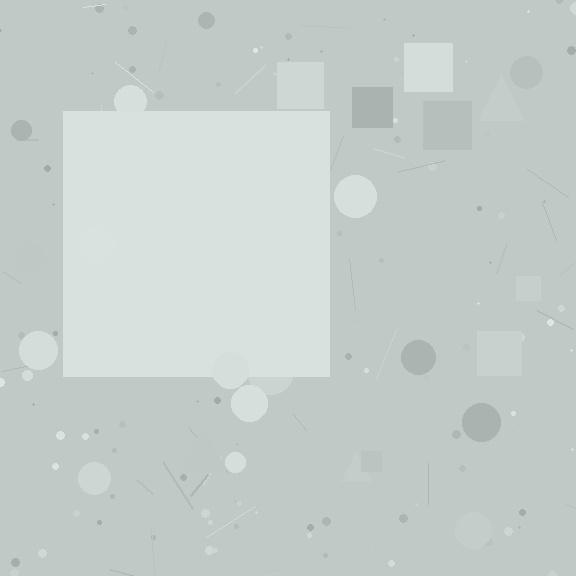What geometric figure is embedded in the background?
A square is embedded in the background.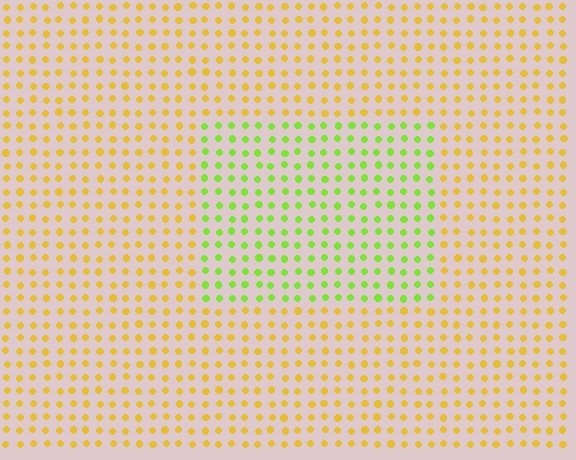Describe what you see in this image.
The image is filled with small yellow elements in a uniform arrangement. A rectangle-shaped region is visible where the elements are tinted to a slightly different hue, forming a subtle color boundary.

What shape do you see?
I see a rectangle.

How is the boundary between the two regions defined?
The boundary is defined purely by a slight shift in hue (about 49 degrees). Spacing, size, and orientation are identical on both sides.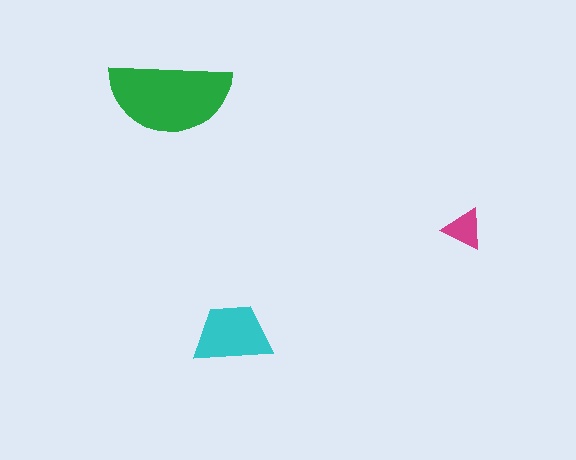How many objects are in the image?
There are 3 objects in the image.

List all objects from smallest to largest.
The magenta triangle, the cyan trapezoid, the green semicircle.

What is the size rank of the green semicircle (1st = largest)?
1st.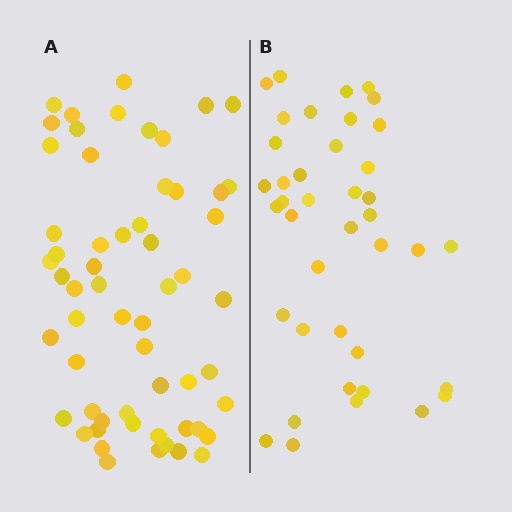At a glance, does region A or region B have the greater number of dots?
Region A (the left region) has more dots.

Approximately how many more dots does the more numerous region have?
Region A has approximately 20 more dots than region B.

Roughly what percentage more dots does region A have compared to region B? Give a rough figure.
About 45% more.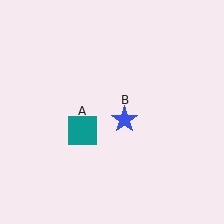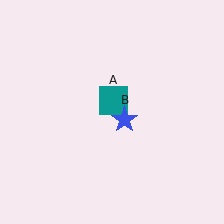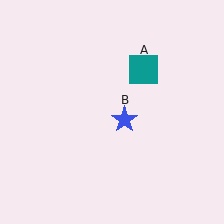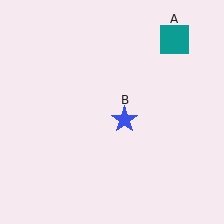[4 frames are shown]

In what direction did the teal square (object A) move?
The teal square (object A) moved up and to the right.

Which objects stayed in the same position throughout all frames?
Blue star (object B) remained stationary.